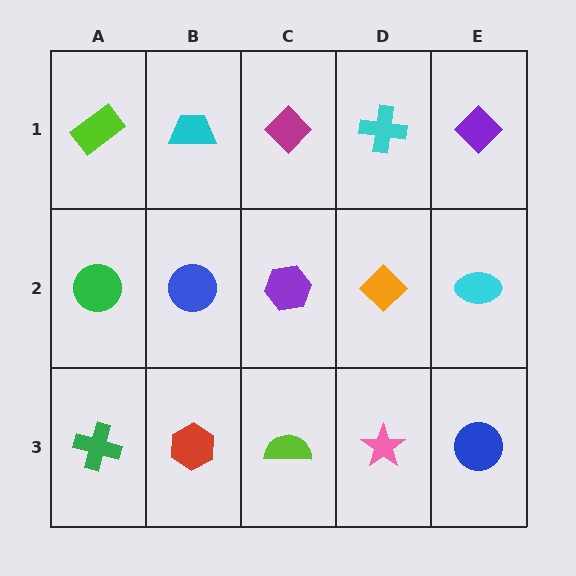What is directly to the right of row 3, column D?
A blue circle.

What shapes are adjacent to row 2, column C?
A magenta diamond (row 1, column C), a lime semicircle (row 3, column C), a blue circle (row 2, column B), an orange diamond (row 2, column D).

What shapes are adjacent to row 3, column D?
An orange diamond (row 2, column D), a lime semicircle (row 3, column C), a blue circle (row 3, column E).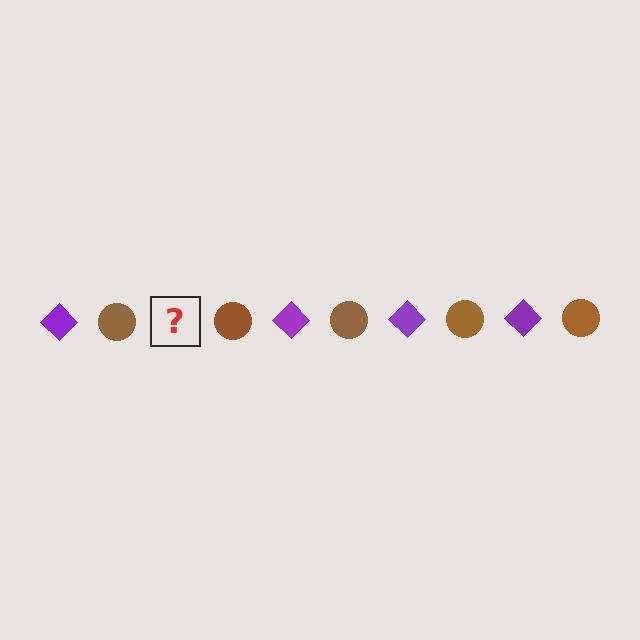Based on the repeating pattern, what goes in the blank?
The blank should be a purple diamond.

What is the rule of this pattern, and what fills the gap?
The rule is that the pattern alternates between purple diamond and brown circle. The gap should be filled with a purple diamond.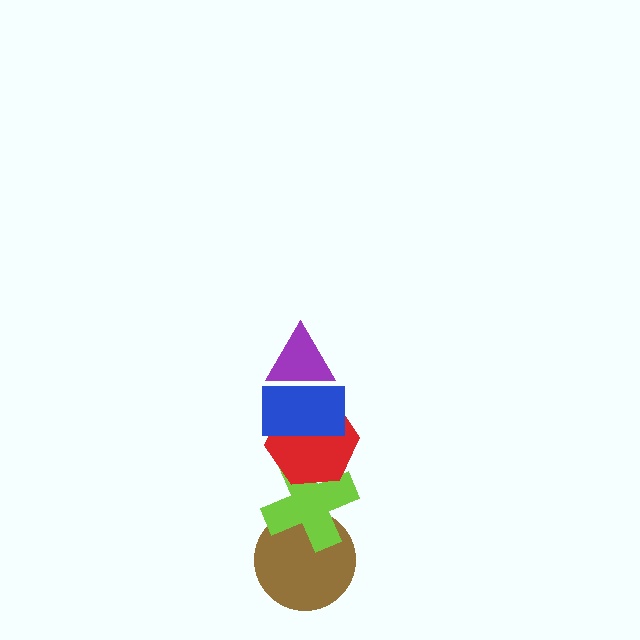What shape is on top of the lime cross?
The red hexagon is on top of the lime cross.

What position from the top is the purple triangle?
The purple triangle is 1st from the top.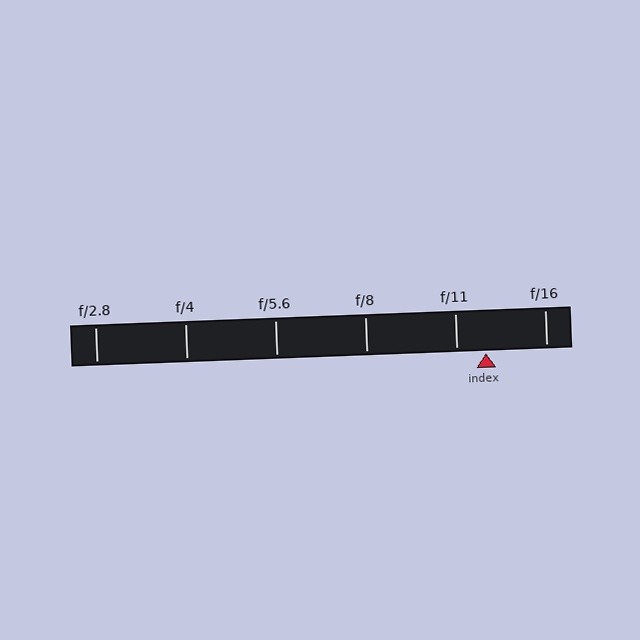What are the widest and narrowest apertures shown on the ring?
The widest aperture shown is f/2.8 and the narrowest is f/16.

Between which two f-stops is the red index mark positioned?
The index mark is between f/11 and f/16.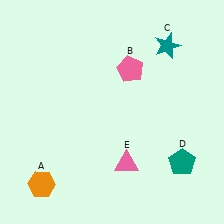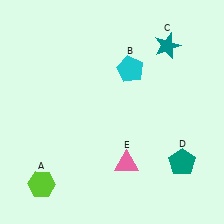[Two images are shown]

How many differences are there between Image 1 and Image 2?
There are 2 differences between the two images.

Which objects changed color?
A changed from orange to lime. B changed from pink to cyan.